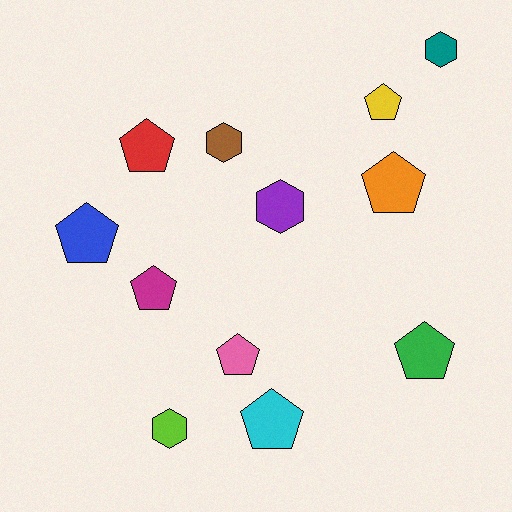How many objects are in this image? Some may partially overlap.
There are 12 objects.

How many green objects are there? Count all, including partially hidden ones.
There is 1 green object.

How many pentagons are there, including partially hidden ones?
There are 8 pentagons.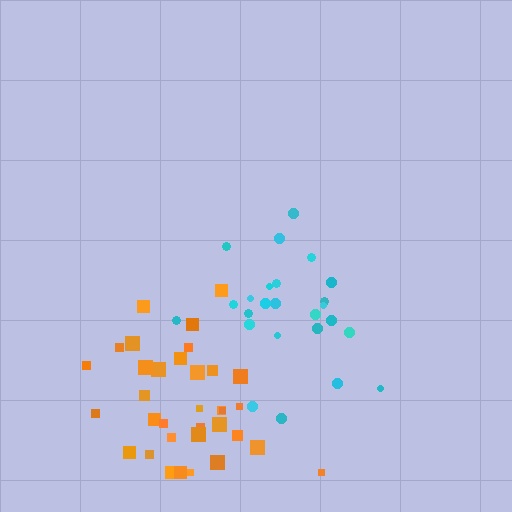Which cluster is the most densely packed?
Orange.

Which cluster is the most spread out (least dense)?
Cyan.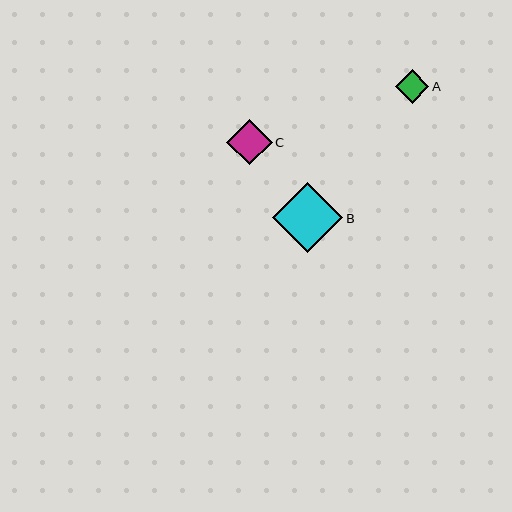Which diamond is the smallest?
Diamond A is the smallest with a size of approximately 34 pixels.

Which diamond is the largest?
Diamond B is the largest with a size of approximately 70 pixels.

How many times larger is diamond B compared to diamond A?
Diamond B is approximately 2.1 times the size of diamond A.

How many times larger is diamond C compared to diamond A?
Diamond C is approximately 1.3 times the size of diamond A.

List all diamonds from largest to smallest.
From largest to smallest: B, C, A.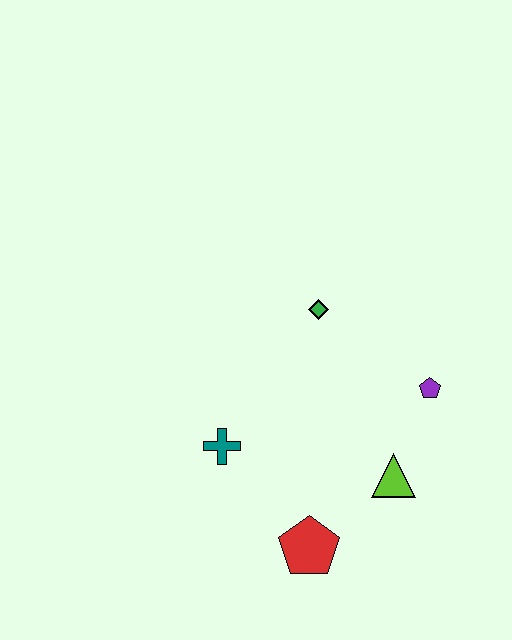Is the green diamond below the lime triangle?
No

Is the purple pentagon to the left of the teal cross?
No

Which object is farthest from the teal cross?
The purple pentagon is farthest from the teal cross.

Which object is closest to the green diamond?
The purple pentagon is closest to the green diamond.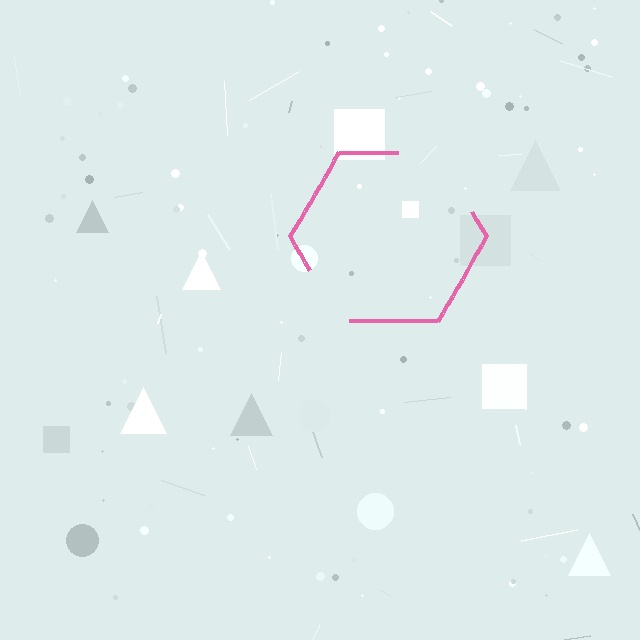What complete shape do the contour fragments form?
The contour fragments form a hexagon.